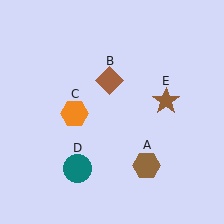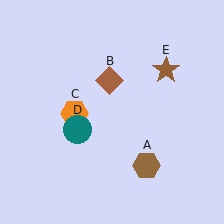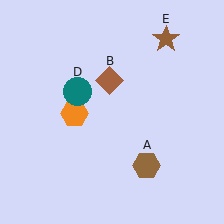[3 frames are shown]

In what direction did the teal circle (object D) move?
The teal circle (object D) moved up.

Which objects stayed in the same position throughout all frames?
Brown hexagon (object A) and brown diamond (object B) and orange hexagon (object C) remained stationary.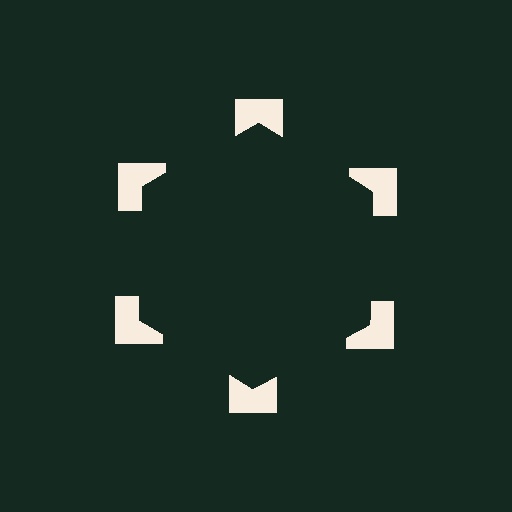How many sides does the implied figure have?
6 sides.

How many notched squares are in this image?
There are 6 — one at each vertex of the illusory hexagon.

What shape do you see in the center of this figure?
An illusory hexagon — its edges are inferred from the aligned wedge cuts in the notched squares, not physically drawn.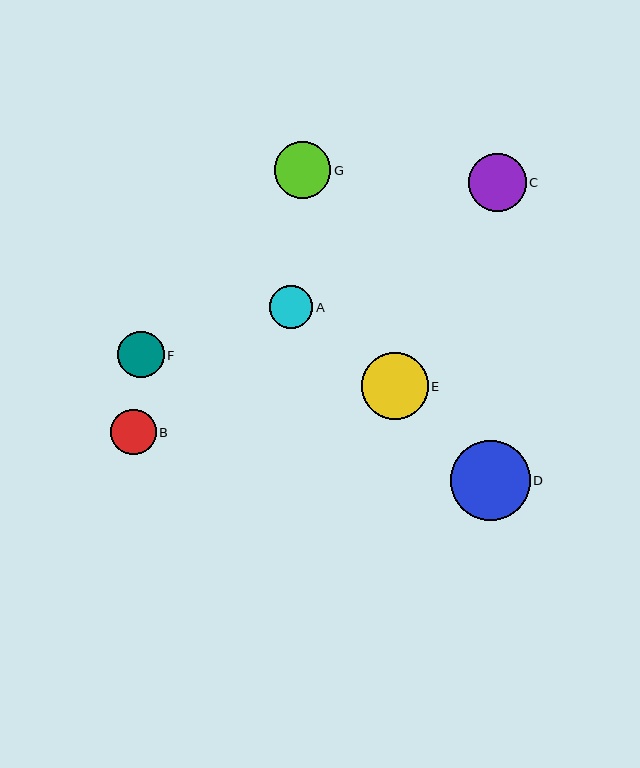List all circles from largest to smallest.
From largest to smallest: D, E, C, G, F, B, A.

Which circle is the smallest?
Circle A is the smallest with a size of approximately 43 pixels.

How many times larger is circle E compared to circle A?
Circle E is approximately 1.5 times the size of circle A.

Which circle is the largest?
Circle D is the largest with a size of approximately 80 pixels.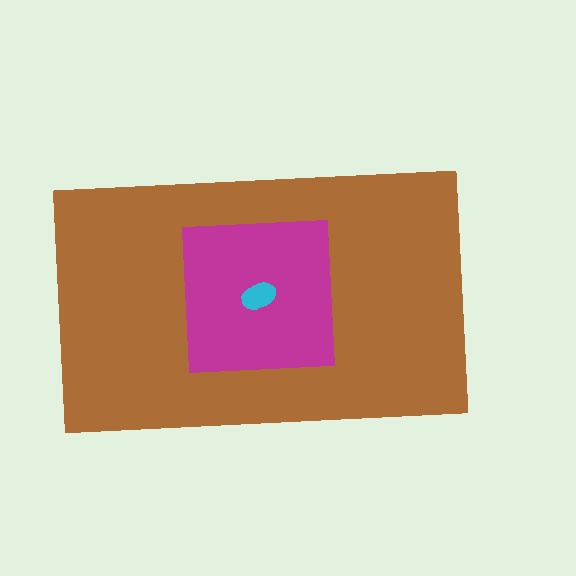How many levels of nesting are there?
3.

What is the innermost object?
The cyan ellipse.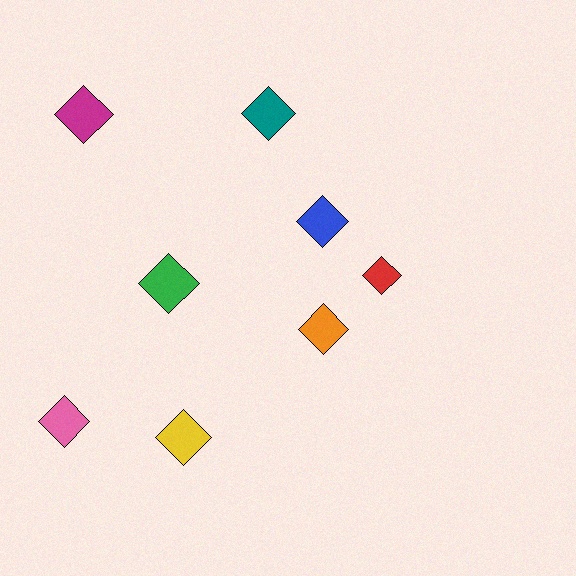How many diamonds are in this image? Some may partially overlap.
There are 8 diamonds.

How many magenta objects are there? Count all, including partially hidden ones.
There is 1 magenta object.